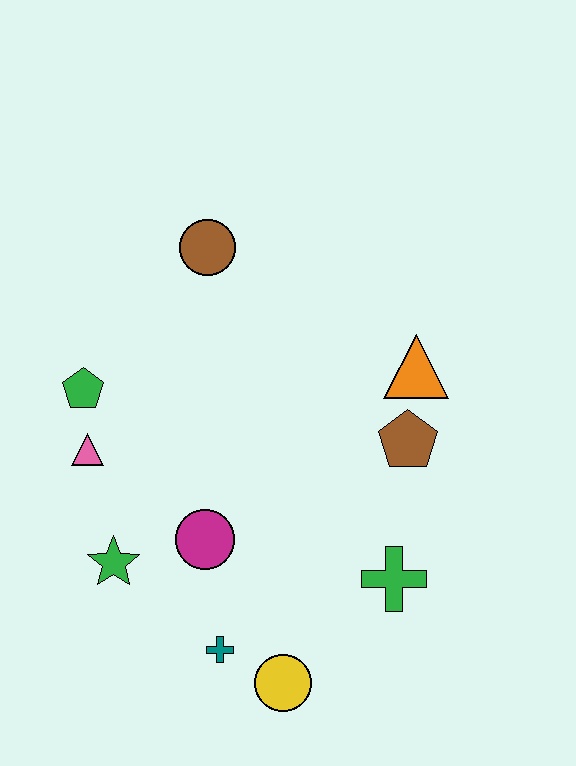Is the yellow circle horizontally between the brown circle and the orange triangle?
Yes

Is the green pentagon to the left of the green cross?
Yes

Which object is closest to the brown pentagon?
The orange triangle is closest to the brown pentagon.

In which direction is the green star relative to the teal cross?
The green star is to the left of the teal cross.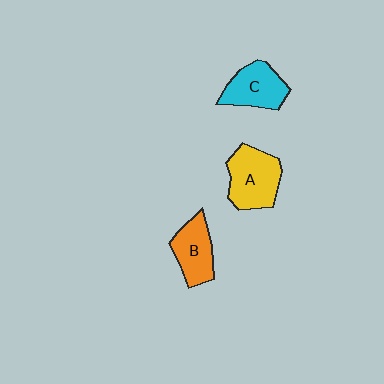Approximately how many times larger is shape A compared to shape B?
Approximately 1.3 times.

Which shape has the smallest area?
Shape B (orange).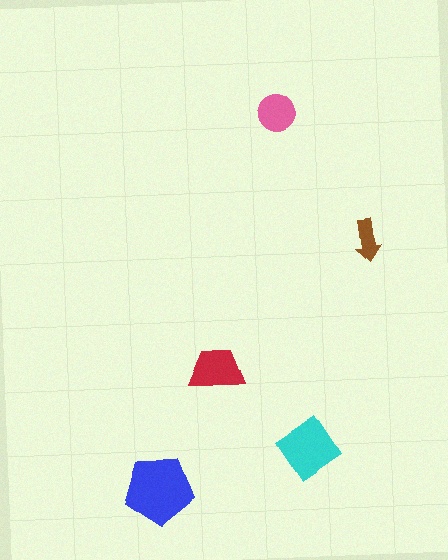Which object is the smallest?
The brown arrow.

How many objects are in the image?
There are 5 objects in the image.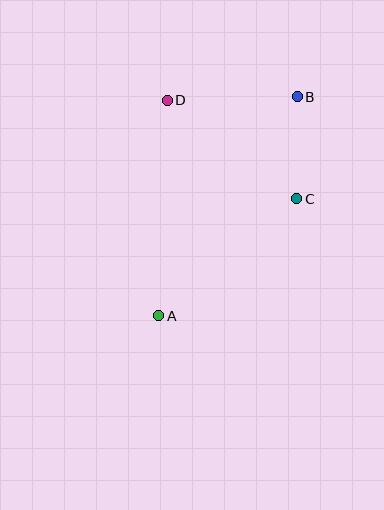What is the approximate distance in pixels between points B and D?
The distance between B and D is approximately 130 pixels.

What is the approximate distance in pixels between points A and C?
The distance between A and C is approximately 181 pixels.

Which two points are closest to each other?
Points B and C are closest to each other.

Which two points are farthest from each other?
Points A and B are farthest from each other.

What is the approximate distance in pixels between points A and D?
The distance between A and D is approximately 216 pixels.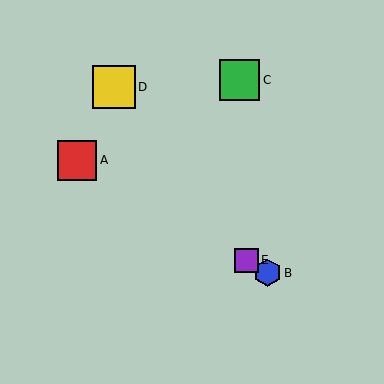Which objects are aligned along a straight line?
Objects A, B, E are aligned along a straight line.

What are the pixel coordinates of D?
Object D is at (114, 87).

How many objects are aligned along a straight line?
3 objects (A, B, E) are aligned along a straight line.